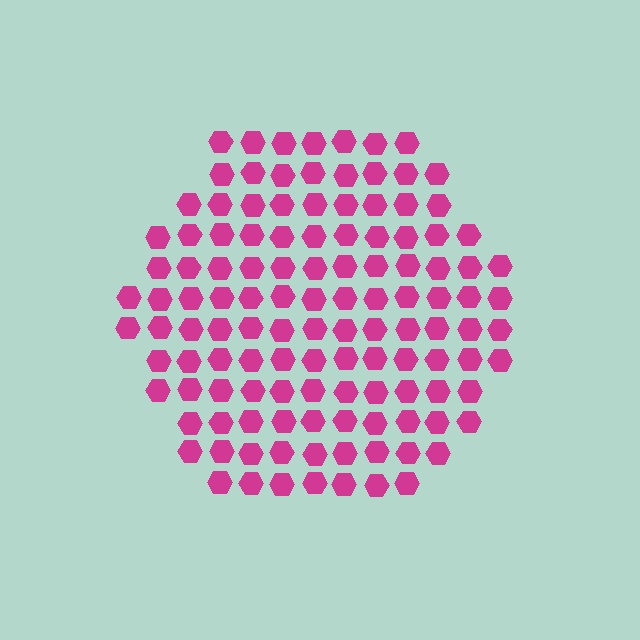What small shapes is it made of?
It is made of small hexagons.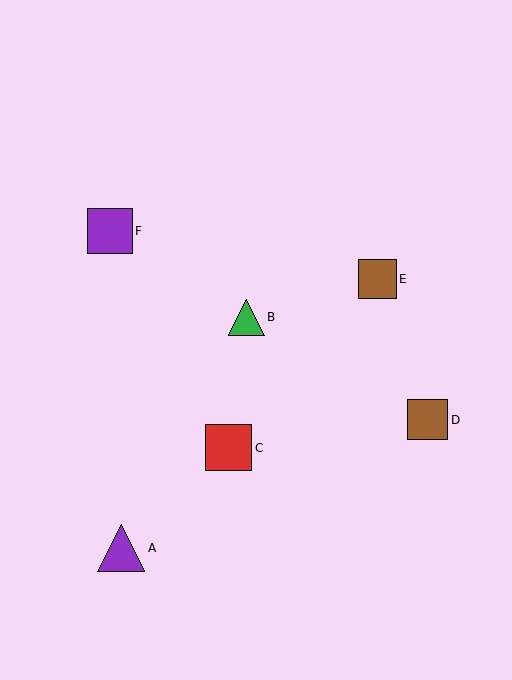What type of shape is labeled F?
Shape F is a purple square.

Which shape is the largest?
The purple triangle (labeled A) is the largest.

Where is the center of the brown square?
The center of the brown square is at (428, 420).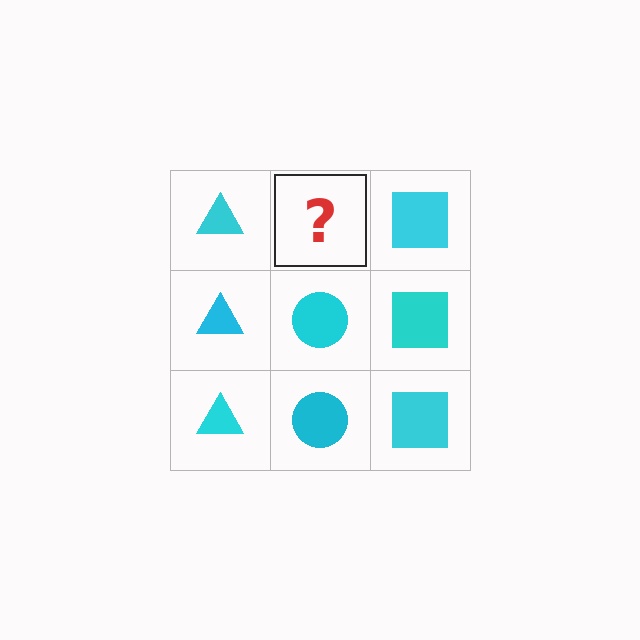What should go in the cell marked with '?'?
The missing cell should contain a cyan circle.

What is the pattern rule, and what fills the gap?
The rule is that each column has a consistent shape. The gap should be filled with a cyan circle.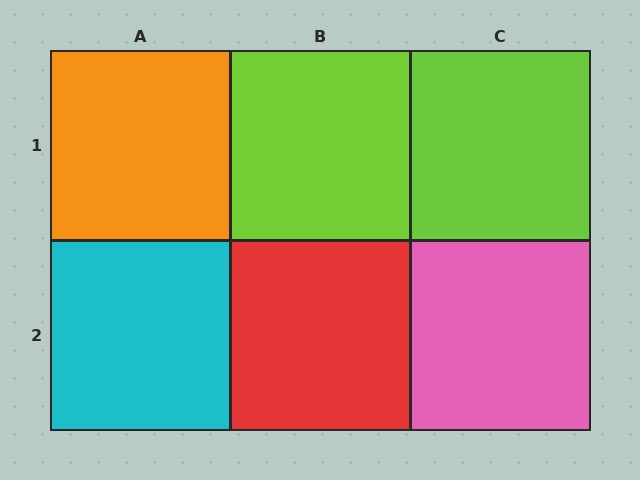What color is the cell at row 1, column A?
Orange.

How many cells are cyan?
1 cell is cyan.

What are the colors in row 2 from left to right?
Cyan, red, pink.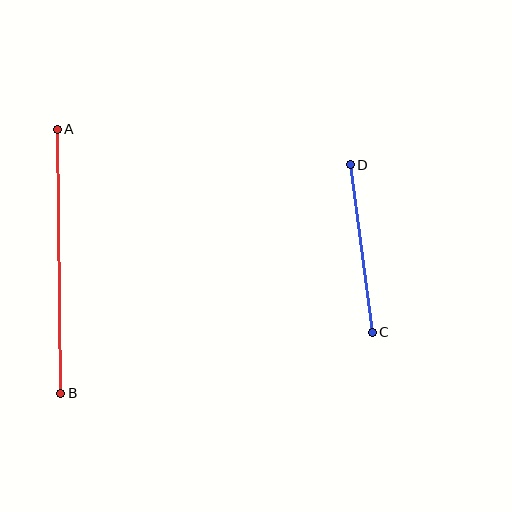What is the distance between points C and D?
The distance is approximately 169 pixels.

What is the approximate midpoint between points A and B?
The midpoint is at approximately (59, 261) pixels.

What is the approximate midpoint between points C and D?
The midpoint is at approximately (361, 249) pixels.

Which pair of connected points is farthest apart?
Points A and B are farthest apart.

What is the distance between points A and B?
The distance is approximately 264 pixels.